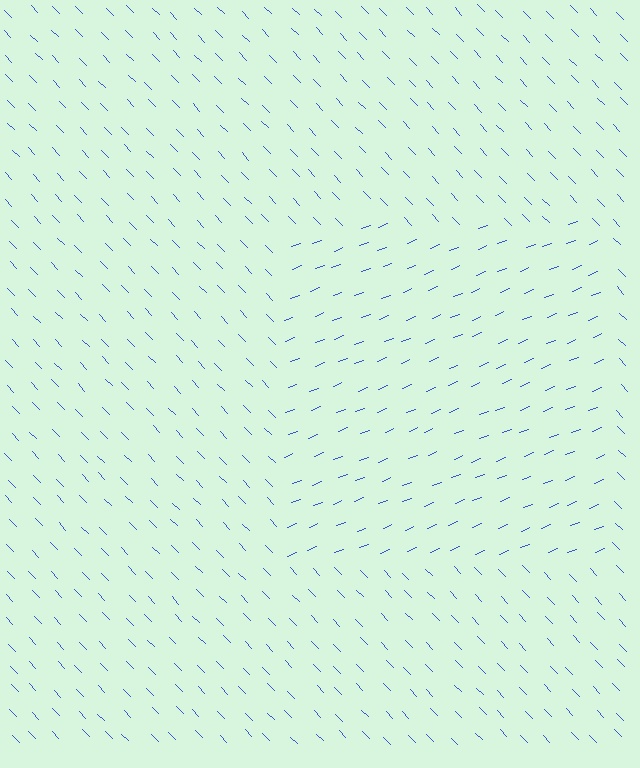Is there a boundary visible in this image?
Yes, there is a texture boundary formed by a change in line orientation.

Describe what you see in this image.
The image is filled with small blue line segments. A rectangle region in the image has lines oriented differently from the surrounding lines, creating a visible texture boundary.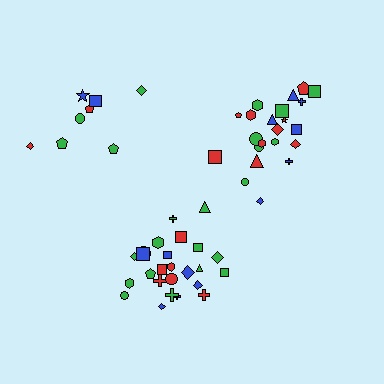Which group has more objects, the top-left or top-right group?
The top-right group.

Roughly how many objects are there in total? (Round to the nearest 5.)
Roughly 55 objects in total.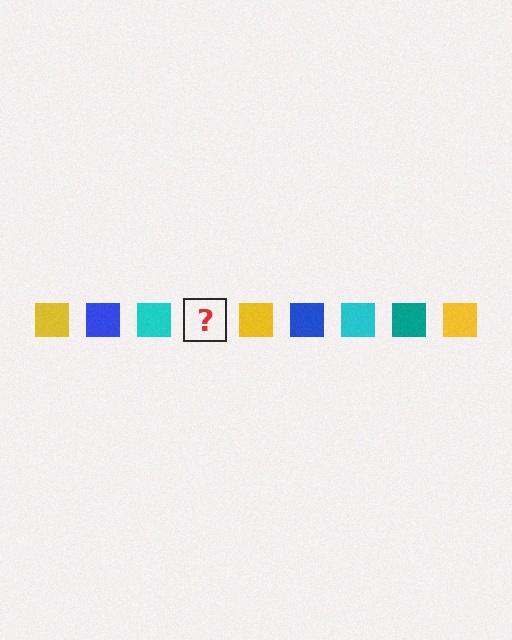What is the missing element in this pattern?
The missing element is a teal square.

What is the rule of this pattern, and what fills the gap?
The rule is that the pattern cycles through yellow, blue, cyan, teal squares. The gap should be filled with a teal square.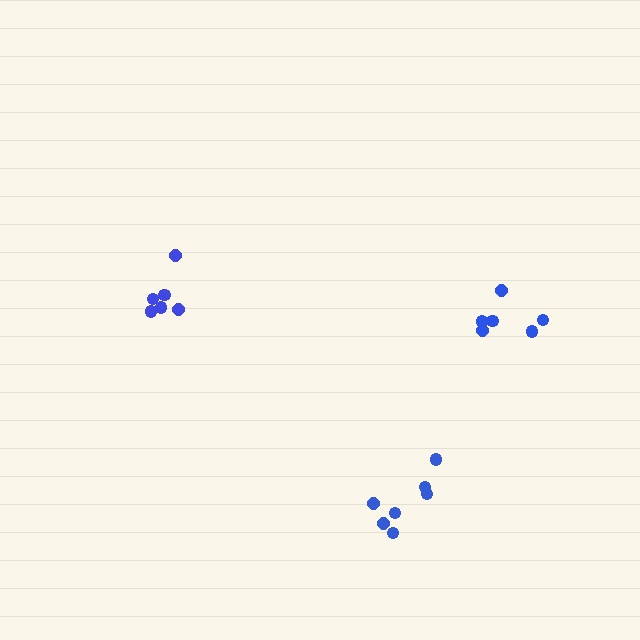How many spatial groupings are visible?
There are 3 spatial groupings.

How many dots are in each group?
Group 1: 6 dots, Group 2: 7 dots, Group 3: 6 dots (19 total).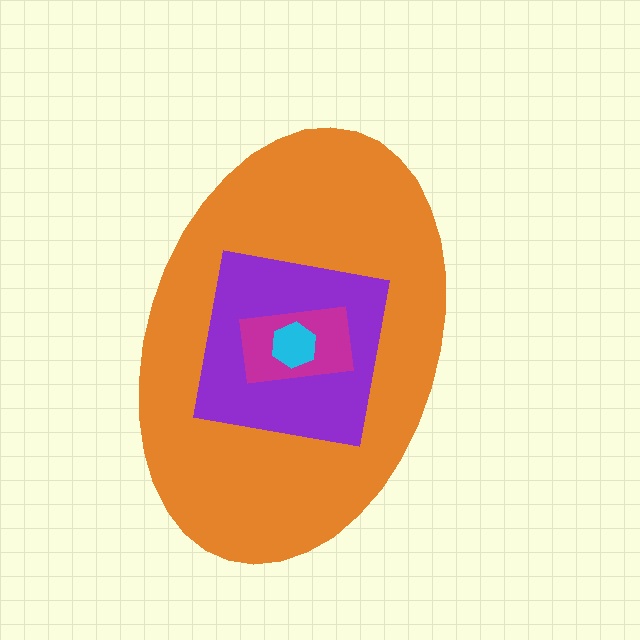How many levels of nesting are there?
4.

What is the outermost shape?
The orange ellipse.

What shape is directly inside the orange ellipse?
The purple square.